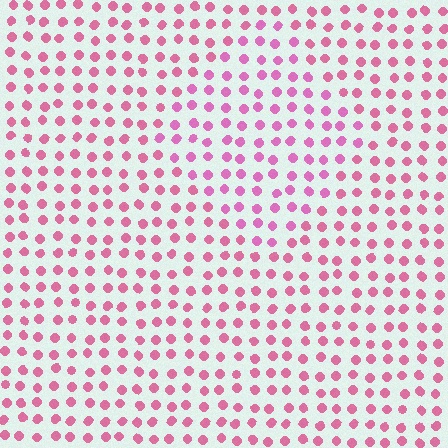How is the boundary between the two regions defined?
The boundary is defined purely by a slight shift in hue (about 18 degrees). Spacing, size, and orientation are identical on both sides.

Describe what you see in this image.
The image is filled with small pink elements in a uniform arrangement. A diamond-shaped region is visible where the elements are tinted to a slightly different hue, forming a subtle color boundary.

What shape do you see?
I see a diamond.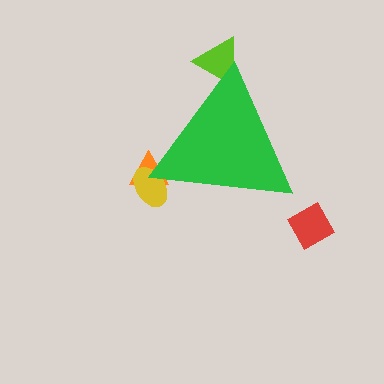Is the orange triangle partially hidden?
Yes, the orange triangle is partially hidden behind the green triangle.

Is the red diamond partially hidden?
No, the red diamond is fully visible.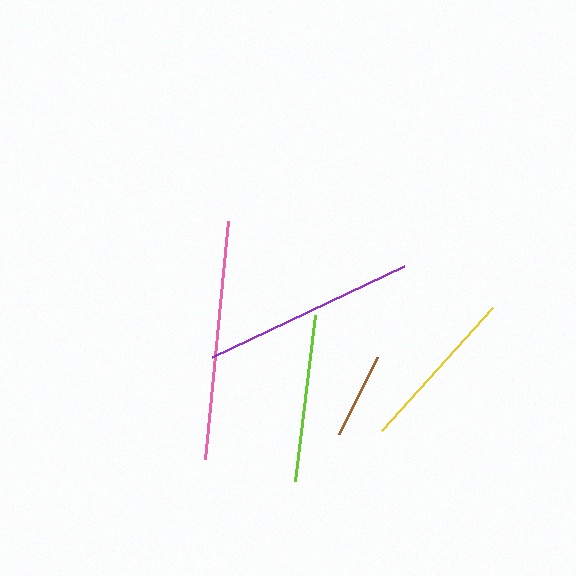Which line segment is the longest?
The pink line is the longest at approximately 239 pixels.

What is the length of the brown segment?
The brown segment is approximately 85 pixels long.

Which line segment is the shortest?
The brown line is the shortest at approximately 85 pixels.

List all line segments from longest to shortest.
From longest to shortest: pink, purple, lime, yellow, brown.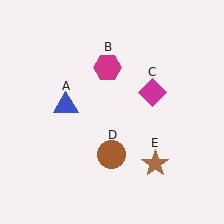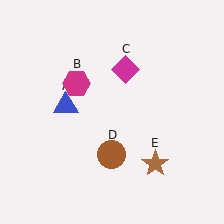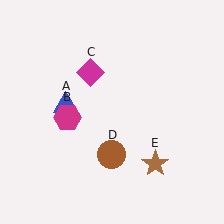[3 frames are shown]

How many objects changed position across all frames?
2 objects changed position: magenta hexagon (object B), magenta diamond (object C).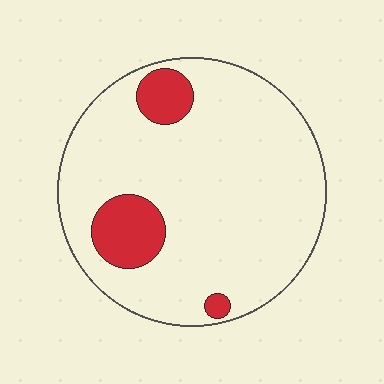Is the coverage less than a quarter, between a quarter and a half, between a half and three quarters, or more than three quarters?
Less than a quarter.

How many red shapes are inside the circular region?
3.